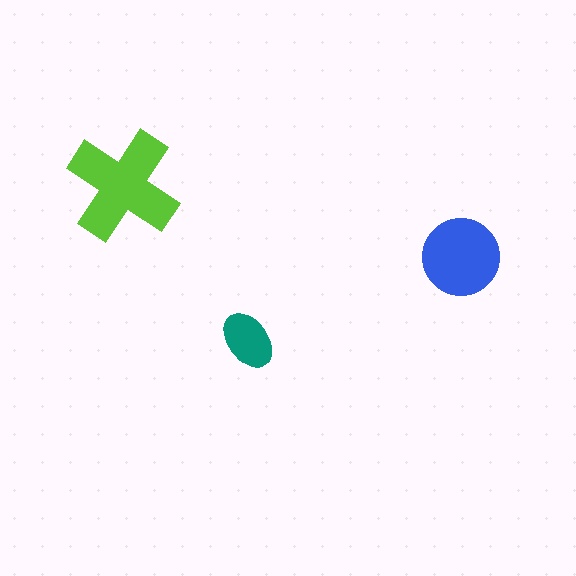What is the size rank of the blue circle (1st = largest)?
2nd.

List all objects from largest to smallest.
The lime cross, the blue circle, the teal ellipse.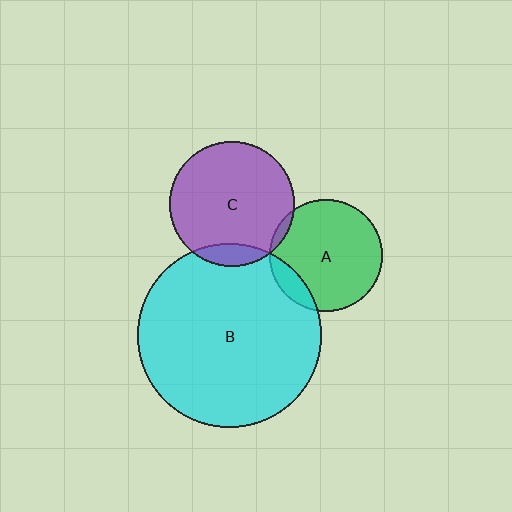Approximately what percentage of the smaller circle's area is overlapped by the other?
Approximately 10%.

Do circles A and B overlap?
Yes.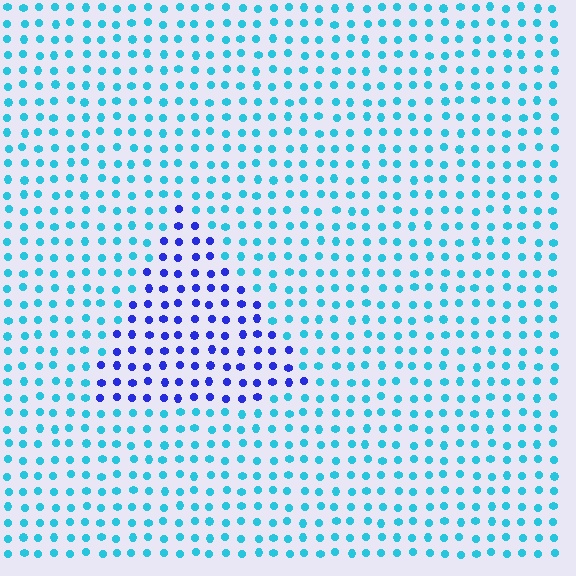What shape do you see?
I see a triangle.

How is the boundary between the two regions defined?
The boundary is defined purely by a slight shift in hue (about 50 degrees). Spacing, size, and orientation are identical on both sides.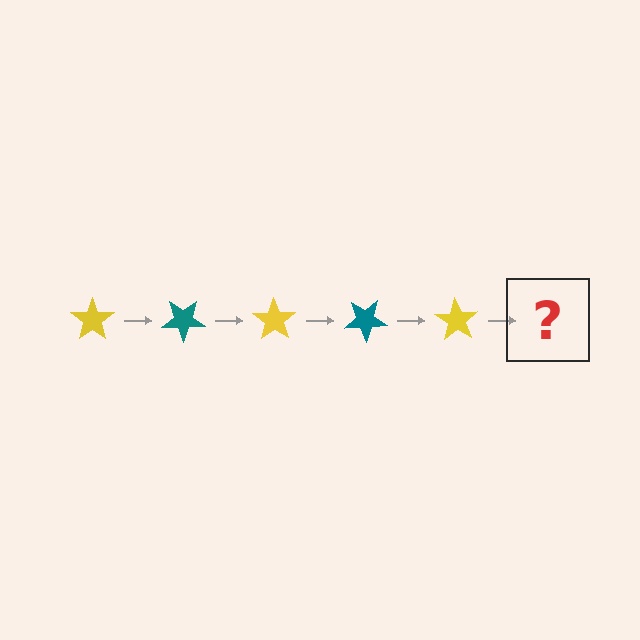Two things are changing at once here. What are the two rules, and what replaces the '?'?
The two rules are that it rotates 35 degrees each step and the color cycles through yellow and teal. The '?' should be a teal star, rotated 175 degrees from the start.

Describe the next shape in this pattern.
It should be a teal star, rotated 175 degrees from the start.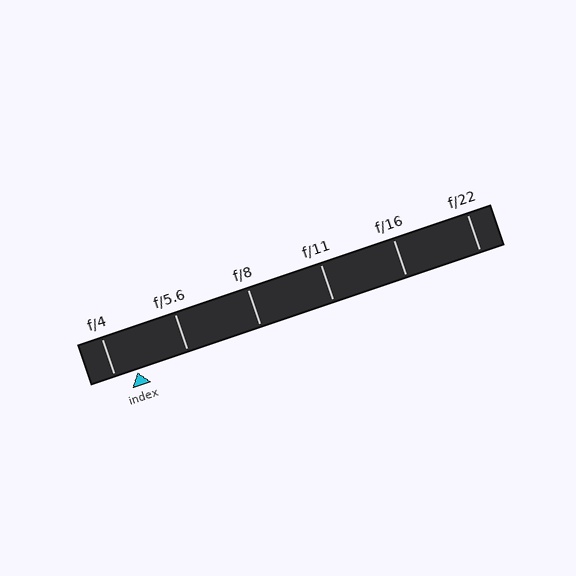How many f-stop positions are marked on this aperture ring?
There are 6 f-stop positions marked.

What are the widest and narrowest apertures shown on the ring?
The widest aperture shown is f/4 and the narrowest is f/22.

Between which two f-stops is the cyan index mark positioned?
The index mark is between f/4 and f/5.6.